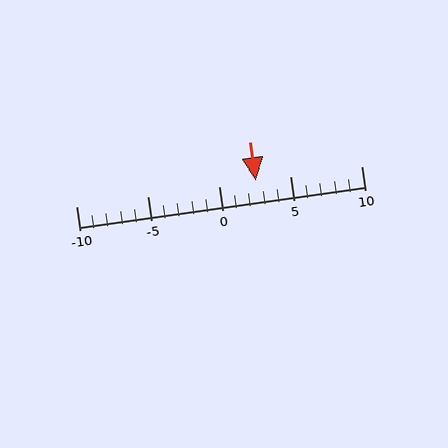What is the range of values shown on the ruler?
The ruler shows values from -10 to 10.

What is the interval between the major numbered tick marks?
The major tick marks are spaced 5 units apart.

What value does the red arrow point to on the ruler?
The red arrow points to approximately 3.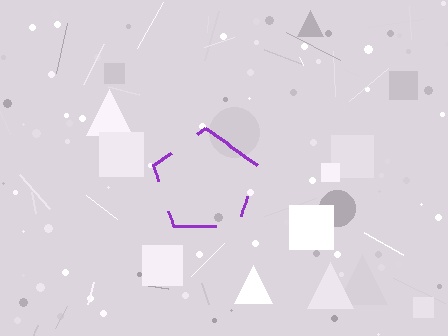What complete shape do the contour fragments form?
The contour fragments form a pentagon.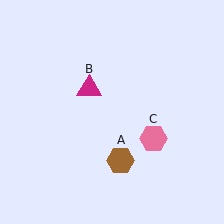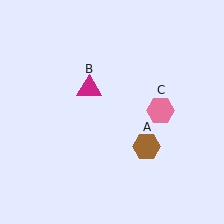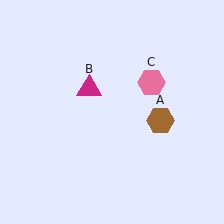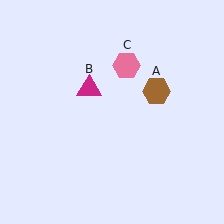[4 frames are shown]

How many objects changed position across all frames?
2 objects changed position: brown hexagon (object A), pink hexagon (object C).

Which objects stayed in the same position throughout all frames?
Magenta triangle (object B) remained stationary.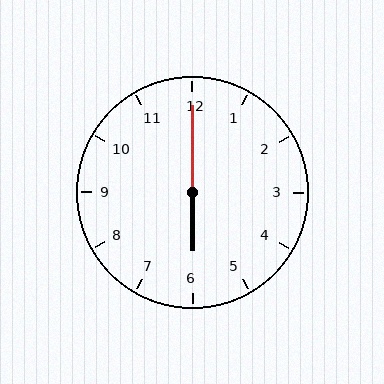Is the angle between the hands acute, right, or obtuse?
It is obtuse.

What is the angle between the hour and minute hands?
Approximately 180 degrees.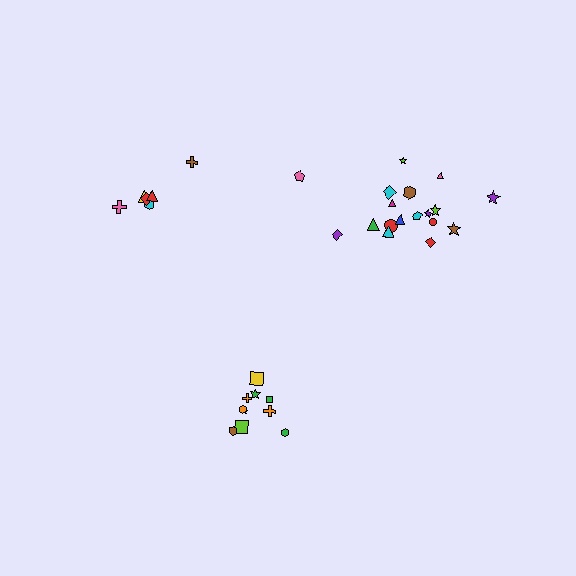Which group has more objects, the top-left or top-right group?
The top-right group.